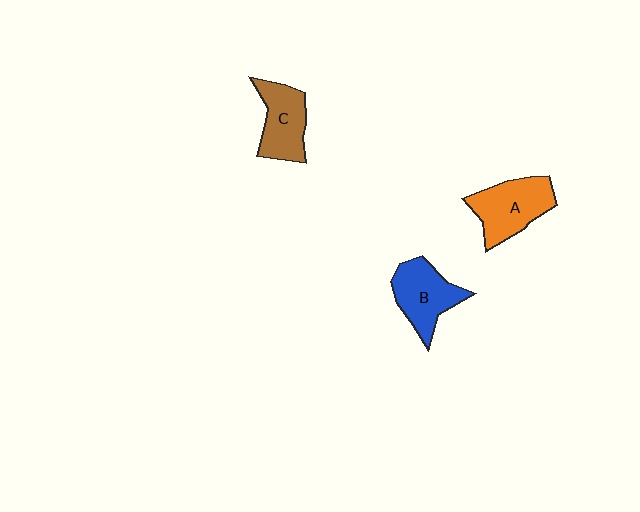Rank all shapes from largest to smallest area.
From largest to smallest: A (orange), B (blue), C (brown).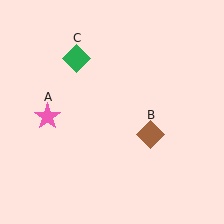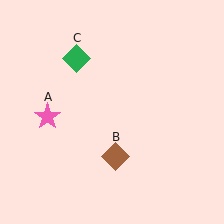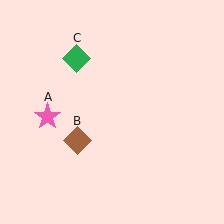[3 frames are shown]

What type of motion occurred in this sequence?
The brown diamond (object B) rotated clockwise around the center of the scene.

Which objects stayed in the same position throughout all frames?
Pink star (object A) and green diamond (object C) remained stationary.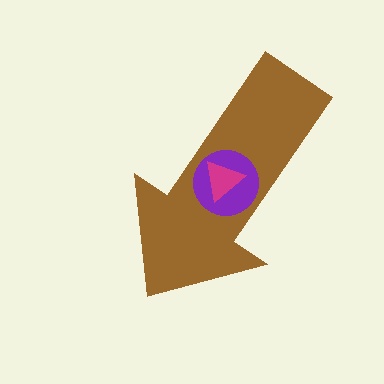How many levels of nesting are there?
3.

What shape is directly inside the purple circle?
The magenta triangle.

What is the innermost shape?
The magenta triangle.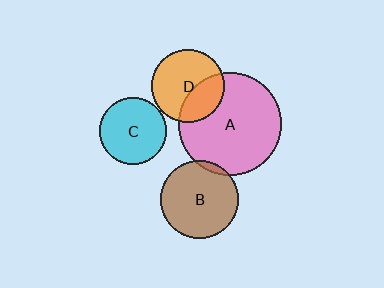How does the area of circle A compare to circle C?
Approximately 2.4 times.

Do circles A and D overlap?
Yes.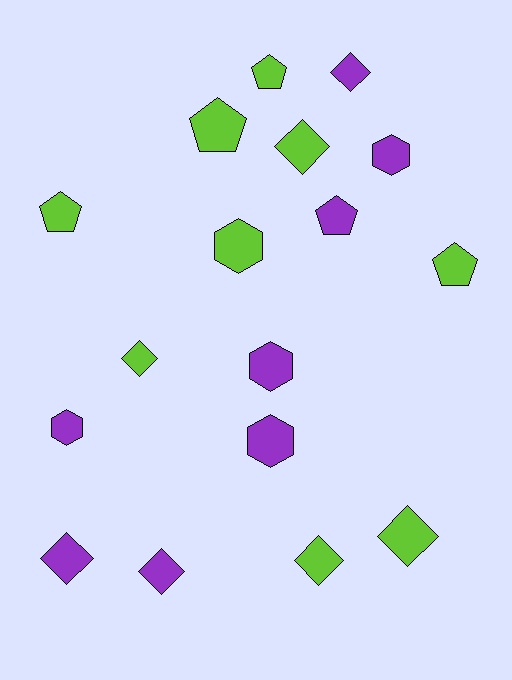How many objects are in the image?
There are 17 objects.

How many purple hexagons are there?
There are 4 purple hexagons.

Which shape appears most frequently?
Diamond, with 7 objects.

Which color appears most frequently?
Lime, with 9 objects.